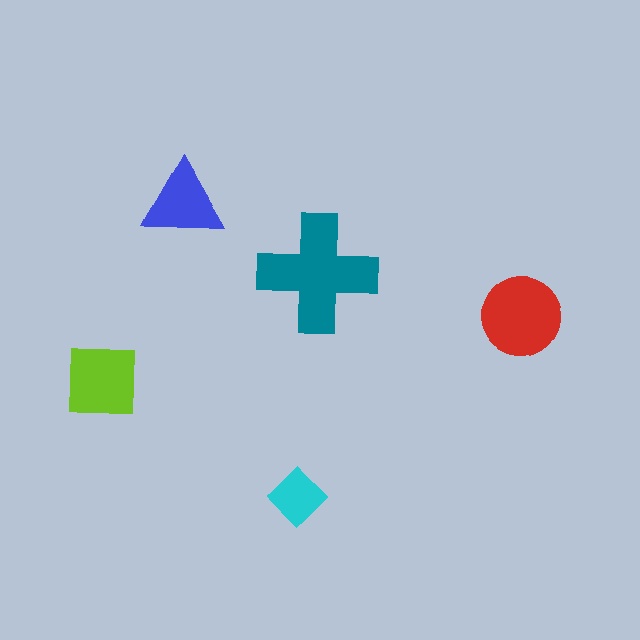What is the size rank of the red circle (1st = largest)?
2nd.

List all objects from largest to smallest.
The teal cross, the red circle, the lime square, the blue triangle, the cyan diamond.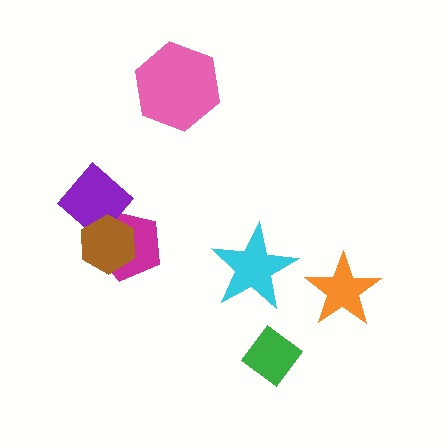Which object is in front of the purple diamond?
The brown hexagon is in front of the purple diamond.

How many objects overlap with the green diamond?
0 objects overlap with the green diamond.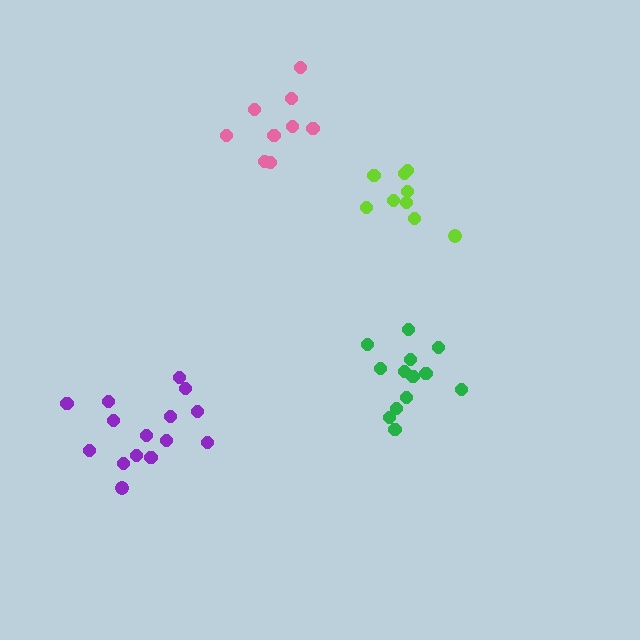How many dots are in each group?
Group 1: 13 dots, Group 2: 9 dots, Group 3: 9 dots, Group 4: 15 dots (46 total).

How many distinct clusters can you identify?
There are 4 distinct clusters.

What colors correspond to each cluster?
The clusters are colored: green, pink, lime, purple.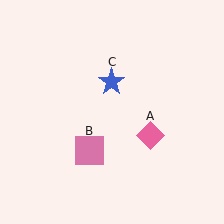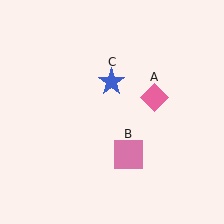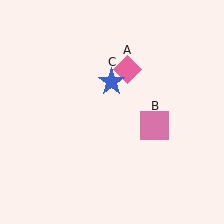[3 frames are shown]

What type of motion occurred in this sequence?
The pink diamond (object A), pink square (object B) rotated counterclockwise around the center of the scene.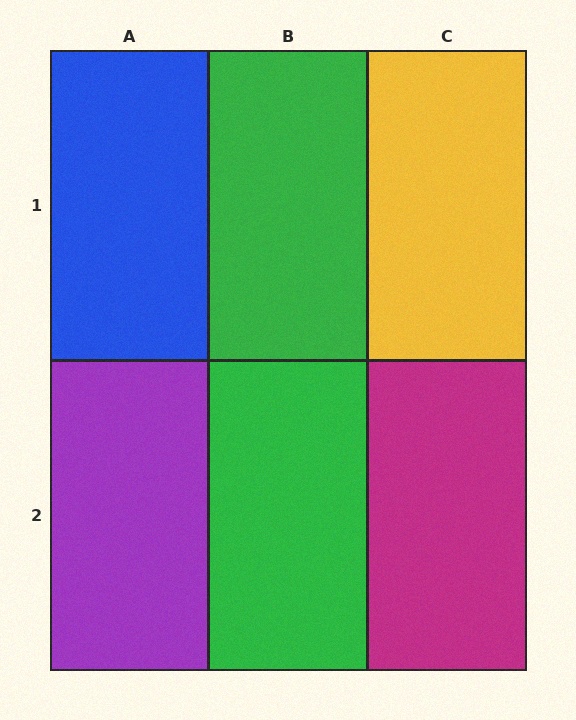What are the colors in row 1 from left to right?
Blue, green, yellow.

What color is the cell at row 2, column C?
Magenta.